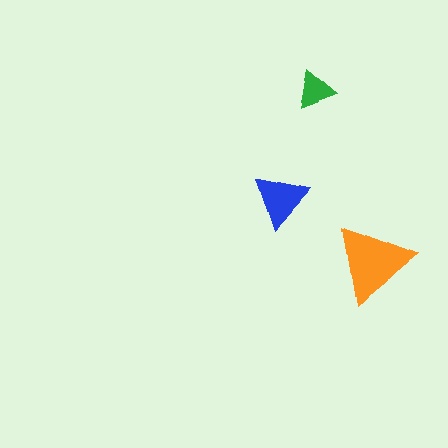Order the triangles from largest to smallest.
the orange one, the blue one, the green one.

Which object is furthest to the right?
The orange triangle is rightmost.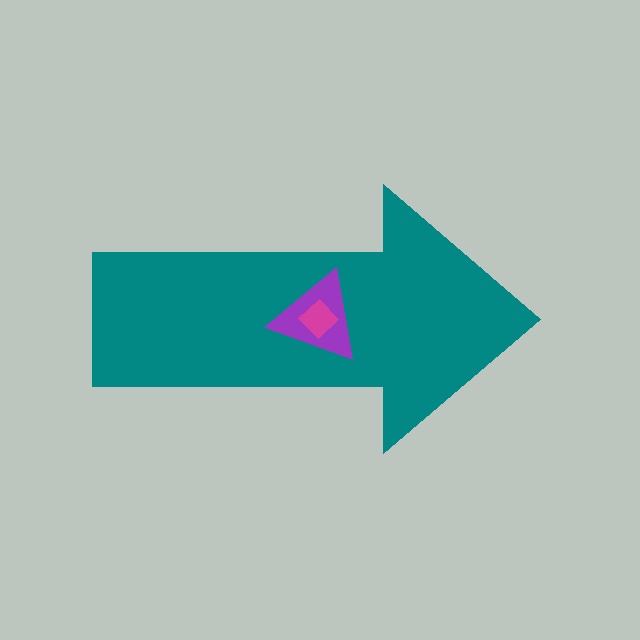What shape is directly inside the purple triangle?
The magenta diamond.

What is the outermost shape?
The teal arrow.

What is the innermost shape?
The magenta diamond.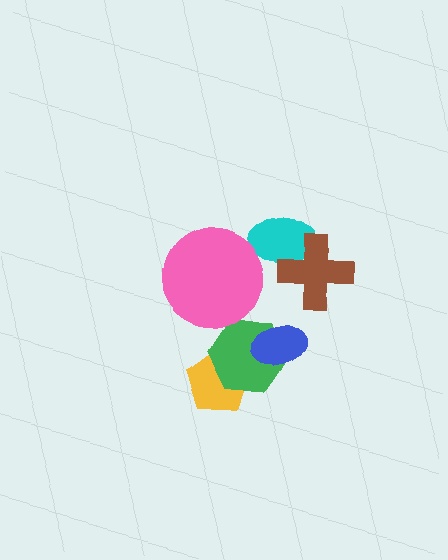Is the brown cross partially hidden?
No, no other shape covers it.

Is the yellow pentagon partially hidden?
Yes, it is partially covered by another shape.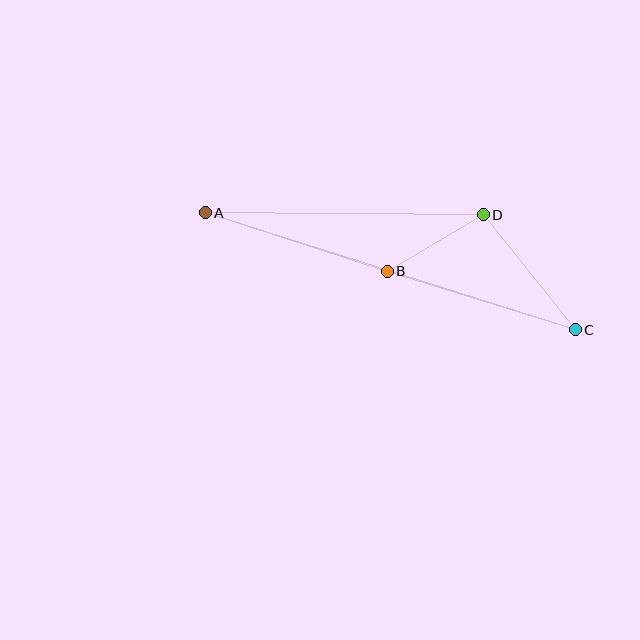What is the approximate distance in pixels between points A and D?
The distance between A and D is approximately 278 pixels.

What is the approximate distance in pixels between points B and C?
The distance between B and C is approximately 197 pixels.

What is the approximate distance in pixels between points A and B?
The distance between A and B is approximately 191 pixels.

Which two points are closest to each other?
Points B and D are closest to each other.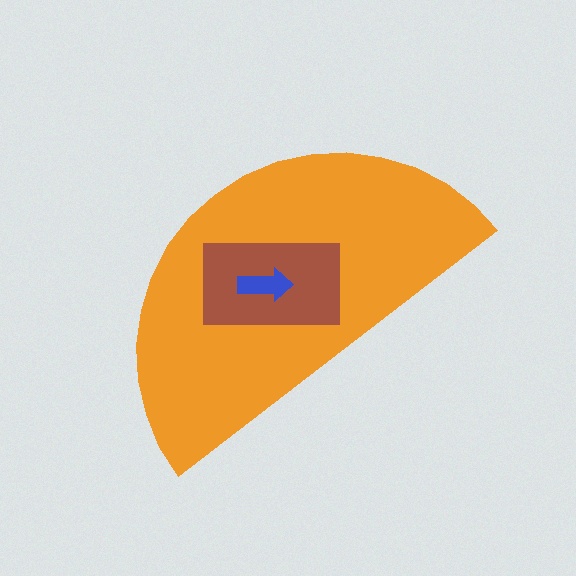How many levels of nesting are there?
3.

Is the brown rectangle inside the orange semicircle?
Yes.